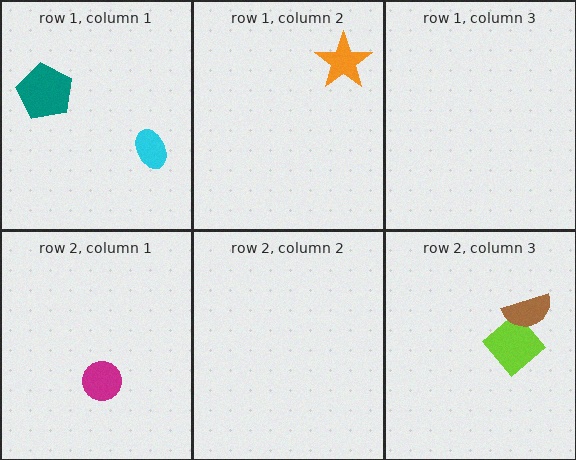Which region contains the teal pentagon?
The row 1, column 1 region.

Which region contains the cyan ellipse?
The row 1, column 1 region.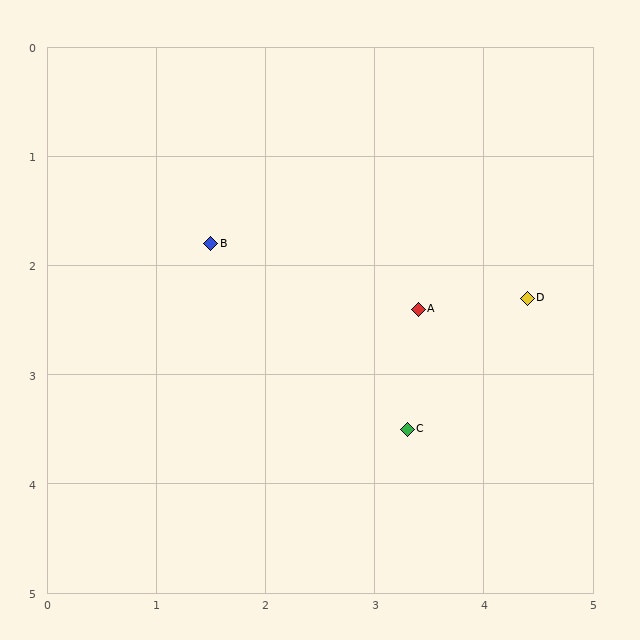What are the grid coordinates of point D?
Point D is at approximately (4.4, 2.3).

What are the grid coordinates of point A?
Point A is at approximately (3.4, 2.4).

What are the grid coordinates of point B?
Point B is at approximately (1.5, 1.8).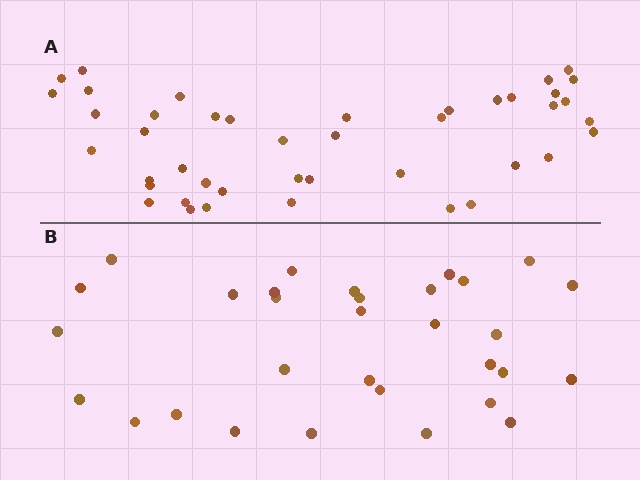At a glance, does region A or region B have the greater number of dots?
Region A (the top region) has more dots.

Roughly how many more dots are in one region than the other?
Region A has roughly 12 or so more dots than region B.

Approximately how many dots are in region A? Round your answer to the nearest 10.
About 40 dots. (The exact count is 43, which rounds to 40.)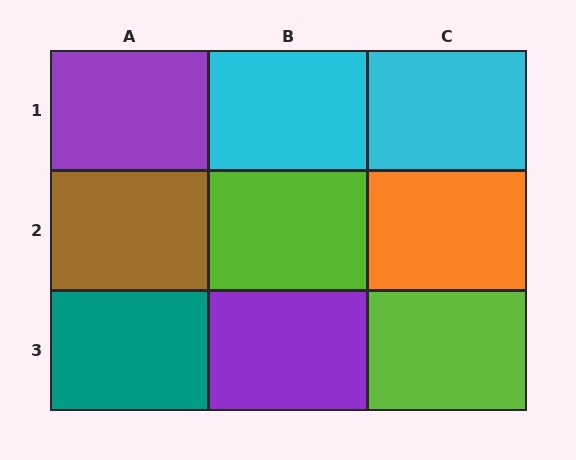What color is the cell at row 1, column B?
Cyan.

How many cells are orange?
1 cell is orange.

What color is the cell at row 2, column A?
Brown.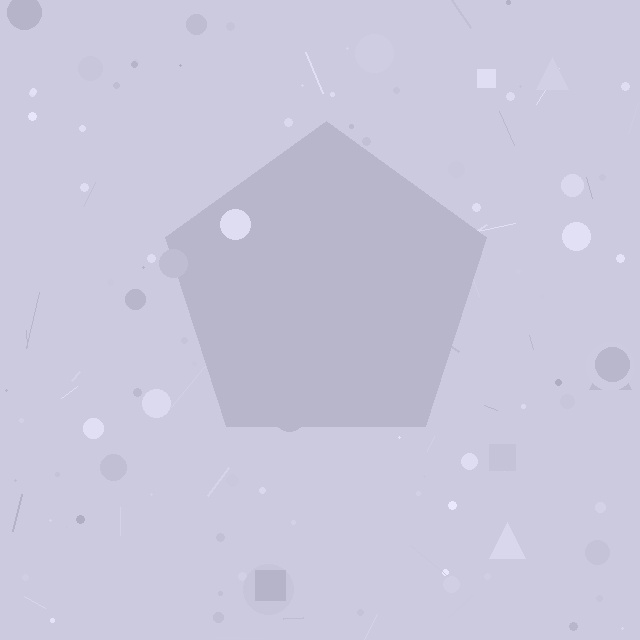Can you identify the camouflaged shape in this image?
The camouflaged shape is a pentagon.